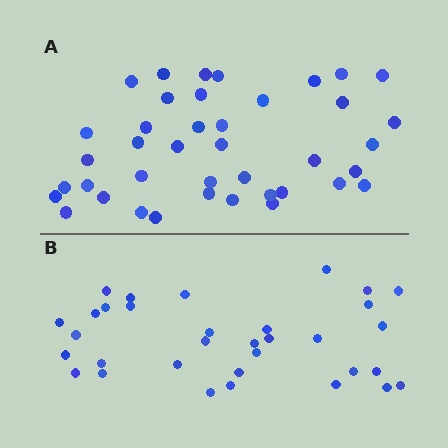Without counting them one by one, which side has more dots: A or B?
Region A (the top region) has more dots.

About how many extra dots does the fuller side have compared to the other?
Region A has roughly 8 or so more dots than region B.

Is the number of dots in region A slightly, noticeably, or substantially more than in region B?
Region A has only slightly more — the two regions are fairly close. The ratio is roughly 1.2 to 1.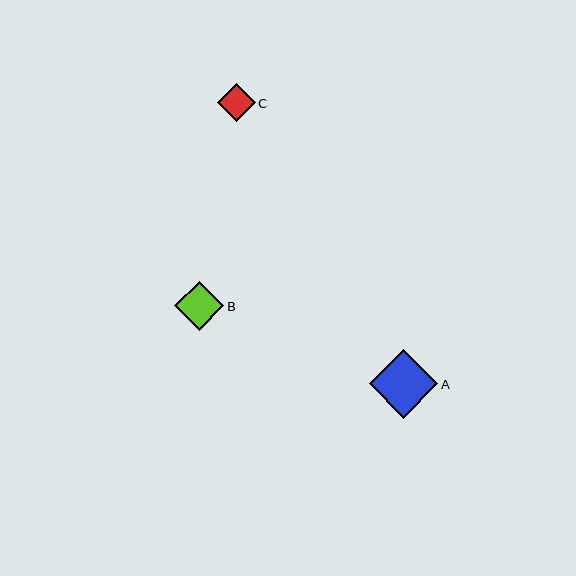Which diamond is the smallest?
Diamond C is the smallest with a size of approximately 37 pixels.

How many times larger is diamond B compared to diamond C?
Diamond B is approximately 1.3 times the size of diamond C.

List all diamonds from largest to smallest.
From largest to smallest: A, B, C.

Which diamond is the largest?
Diamond A is the largest with a size of approximately 68 pixels.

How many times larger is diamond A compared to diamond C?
Diamond A is approximately 1.8 times the size of diamond C.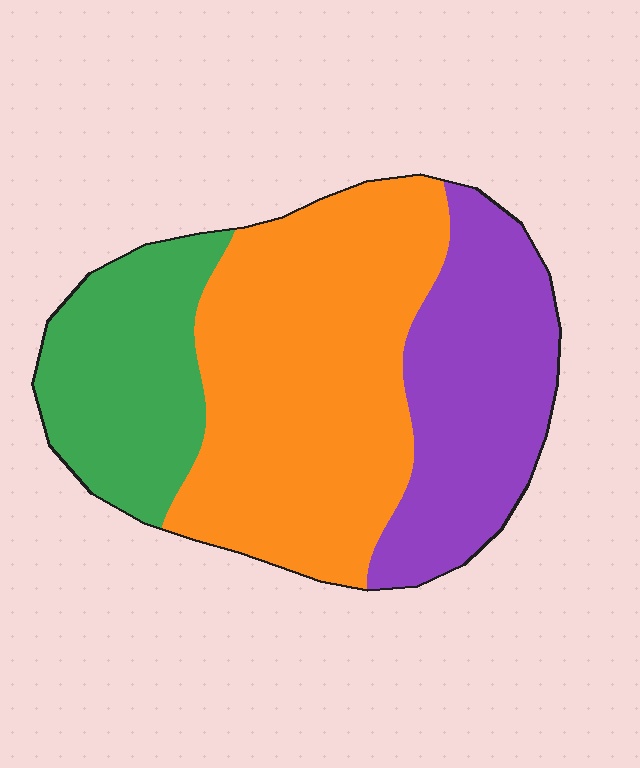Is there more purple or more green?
Purple.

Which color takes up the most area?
Orange, at roughly 50%.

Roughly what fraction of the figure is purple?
Purple takes up about one quarter (1/4) of the figure.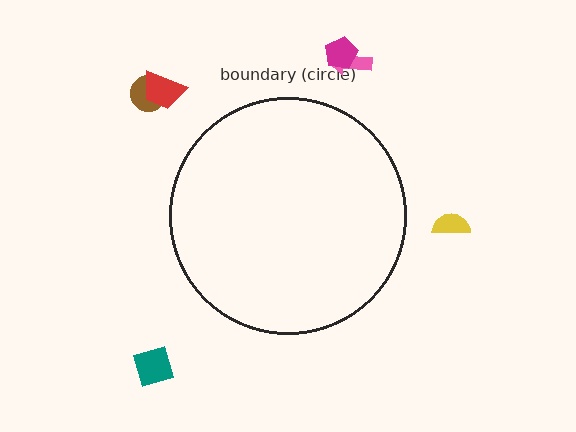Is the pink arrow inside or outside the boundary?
Outside.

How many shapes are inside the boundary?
0 inside, 6 outside.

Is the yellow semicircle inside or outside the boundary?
Outside.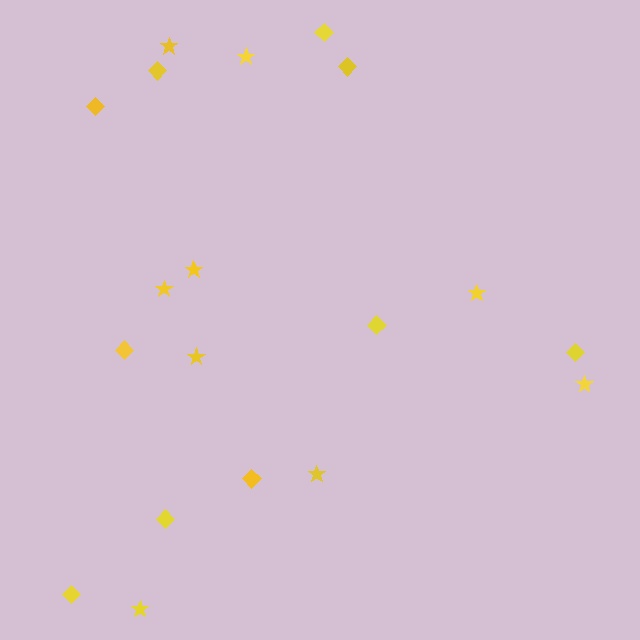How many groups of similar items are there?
There are 2 groups: one group of stars (9) and one group of diamonds (10).